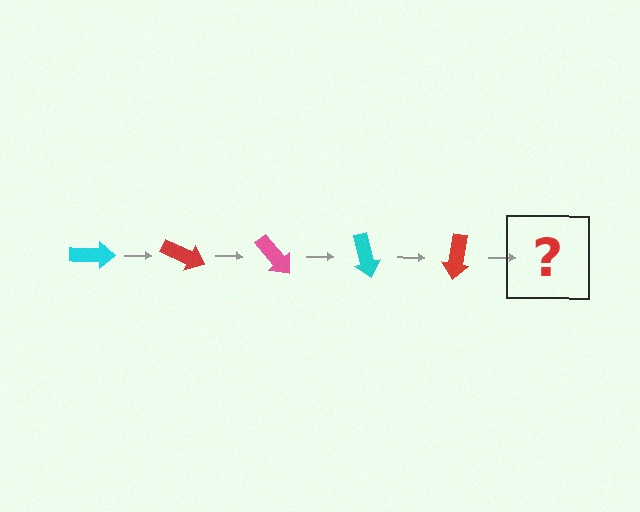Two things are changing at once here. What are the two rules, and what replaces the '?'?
The two rules are that it rotates 25 degrees each step and the color cycles through cyan, red, and pink. The '?' should be a pink arrow, rotated 125 degrees from the start.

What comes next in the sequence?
The next element should be a pink arrow, rotated 125 degrees from the start.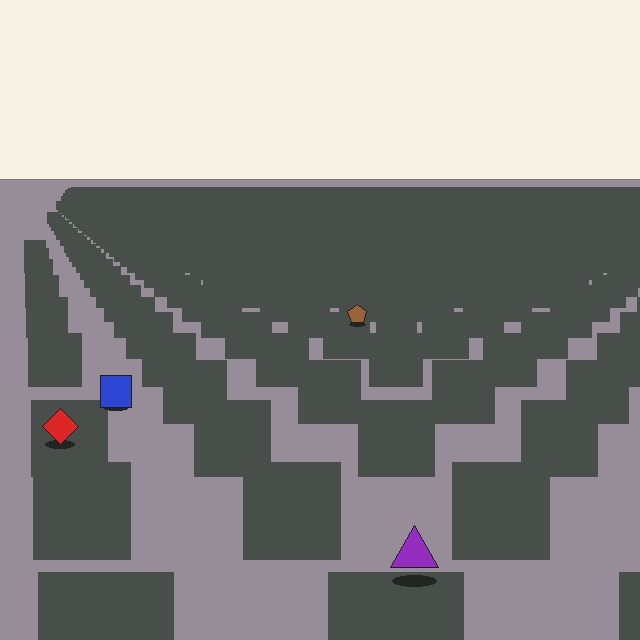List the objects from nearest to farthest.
From nearest to farthest: the purple triangle, the red diamond, the blue square, the brown pentagon.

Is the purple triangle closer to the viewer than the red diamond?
Yes. The purple triangle is closer — you can tell from the texture gradient: the ground texture is coarser near it.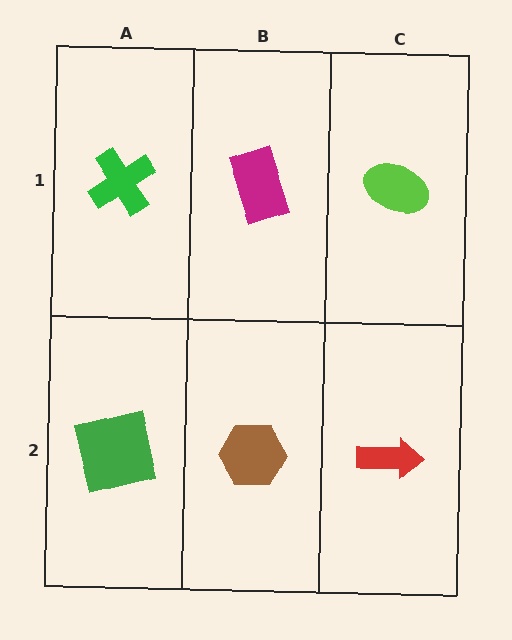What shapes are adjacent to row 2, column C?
A lime ellipse (row 1, column C), a brown hexagon (row 2, column B).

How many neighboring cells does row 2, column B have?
3.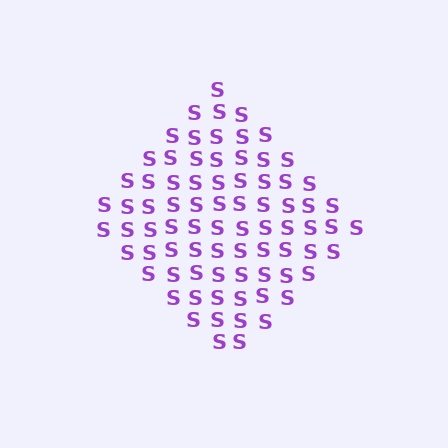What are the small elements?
The small elements are letter S's.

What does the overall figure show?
The overall figure shows a diamond.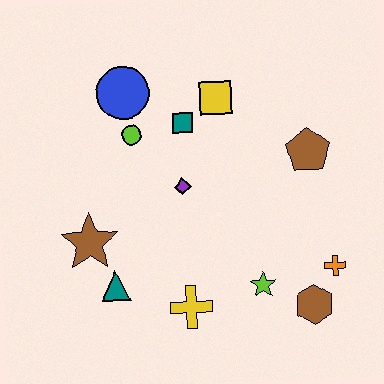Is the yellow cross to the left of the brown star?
No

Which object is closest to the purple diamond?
The teal square is closest to the purple diamond.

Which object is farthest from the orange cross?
The blue circle is farthest from the orange cross.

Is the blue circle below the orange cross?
No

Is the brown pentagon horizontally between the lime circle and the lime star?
No